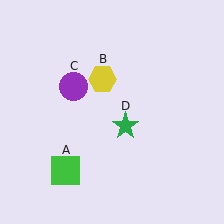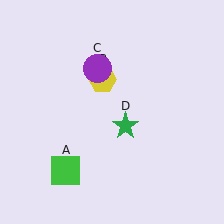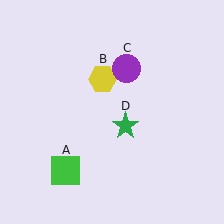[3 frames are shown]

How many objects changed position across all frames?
1 object changed position: purple circle (object C).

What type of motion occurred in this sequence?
The purple circle (object C) rotated clockwise around the center of the scene.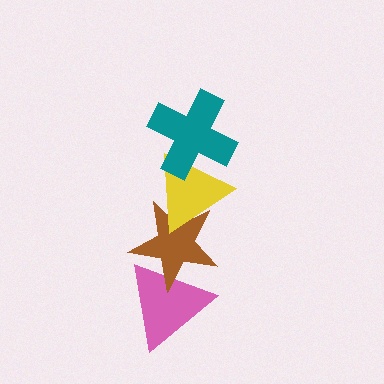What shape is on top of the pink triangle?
The brown star is on top of the pink triangle.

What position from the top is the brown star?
The brown star is 3rd from the top.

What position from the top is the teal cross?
The teal cross is 1st from the top.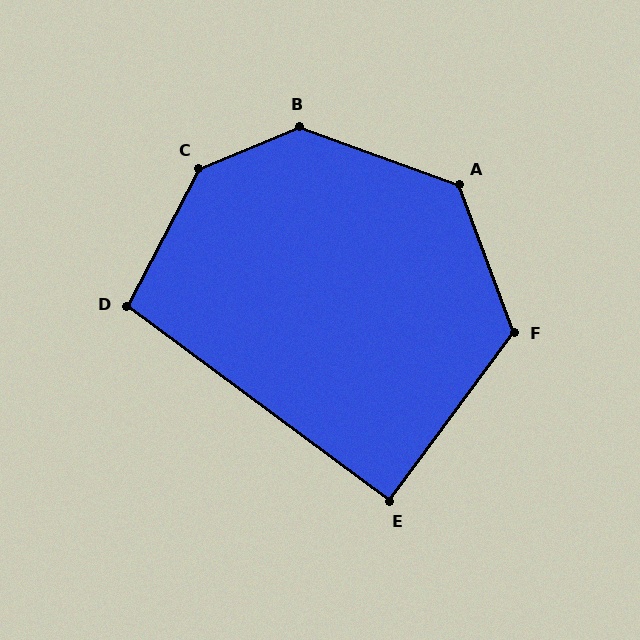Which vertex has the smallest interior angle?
E, at approximately 90 degrees.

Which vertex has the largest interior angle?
C, at approximately 140 degrees.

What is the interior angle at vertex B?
Approximately 138 degrees (obtuse).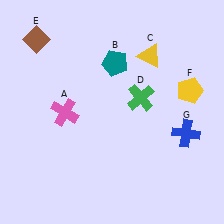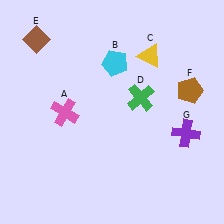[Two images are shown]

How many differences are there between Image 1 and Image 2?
There are 3 differences between the two images.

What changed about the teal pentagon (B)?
In Image 1, B is teal. In Image 2, it changed to cyan.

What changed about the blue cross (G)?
In Image 1, G is blue. In Image 2, it changed to purple.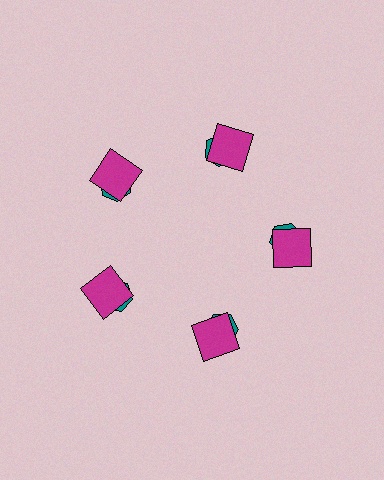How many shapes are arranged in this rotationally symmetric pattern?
There are 10 shapes, arranged in 5 groups of 2.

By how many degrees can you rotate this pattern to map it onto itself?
The pattern maps onto itself every 72 degrees of rotation.